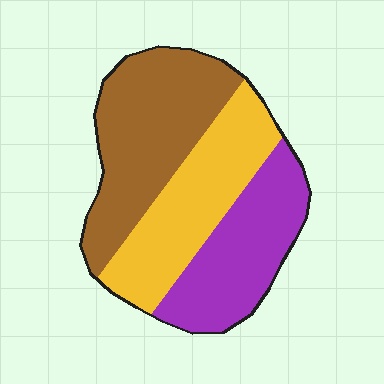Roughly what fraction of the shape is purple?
Purple takes up about one third (1/3) of the shape.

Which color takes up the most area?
Brown, at roughly 40%.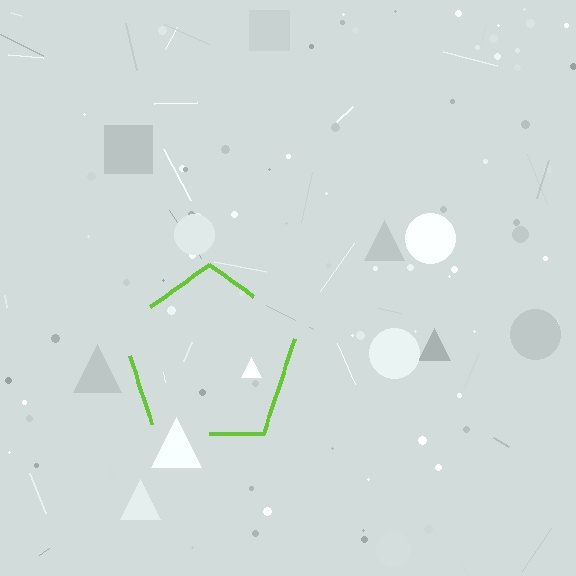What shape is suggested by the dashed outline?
The dashed outline suggests a pentagon.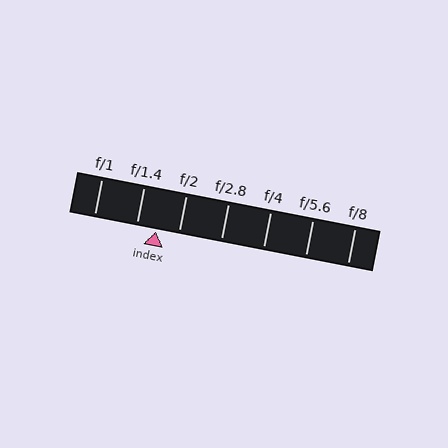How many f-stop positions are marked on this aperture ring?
There are 7 f-stop positions marked.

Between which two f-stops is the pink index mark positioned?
The index mark is between f/1.4 and f/2.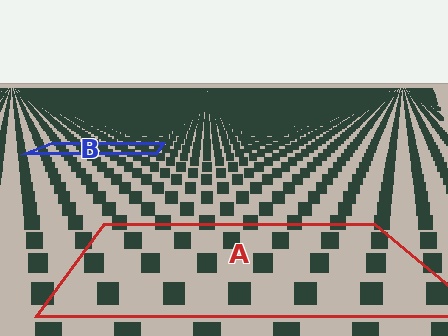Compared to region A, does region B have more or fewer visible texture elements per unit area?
Region B has more texture elements per unit area — they are packed more densely because it is farther away.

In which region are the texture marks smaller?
The texture marks are smaller in region B, because it is farther away.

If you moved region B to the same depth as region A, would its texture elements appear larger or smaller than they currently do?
They would appear larger. At a closer depth, the same texture elements are projected at a bigger on-screen size.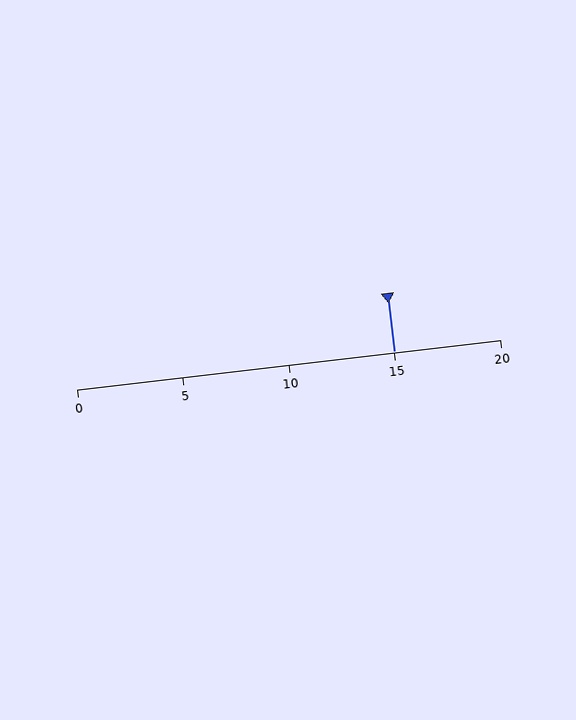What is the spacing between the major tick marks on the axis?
The major ticks are spaced 5 apart.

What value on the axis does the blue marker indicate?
The marker indicates approximately 15.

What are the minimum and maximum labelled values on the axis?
The axis runs from 0 to 20.